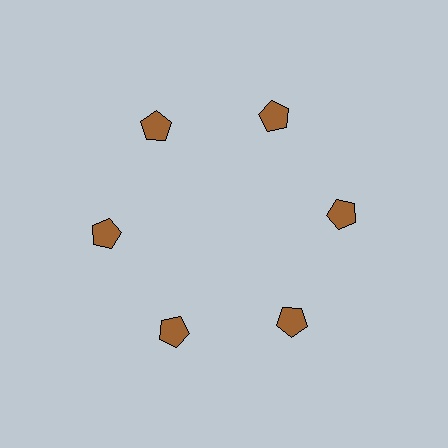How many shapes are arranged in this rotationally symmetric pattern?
There are 6 shapes, arranged in 6 groups of 1.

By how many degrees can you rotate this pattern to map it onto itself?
The pattern maps onto itself every 60 degrees of rotation.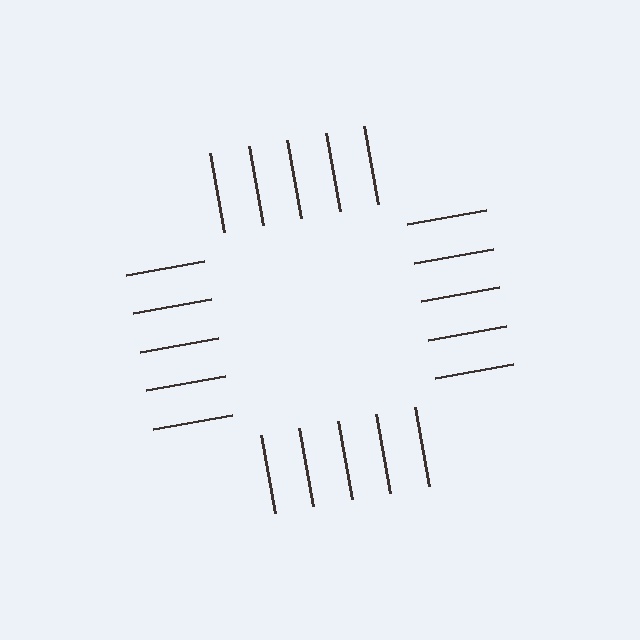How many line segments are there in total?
20 — 5 along each of the 4 edges.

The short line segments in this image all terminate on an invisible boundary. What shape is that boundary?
An illusory square — the line segments terminate on its edges but no continuous stroke is drawn.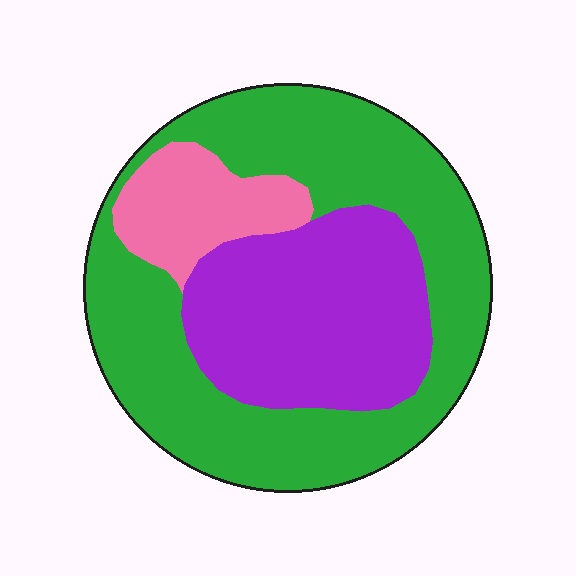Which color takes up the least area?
Pink, at roughly 10%.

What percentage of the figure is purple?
Purple covers about 30% of the figure.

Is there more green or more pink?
Green.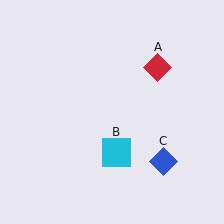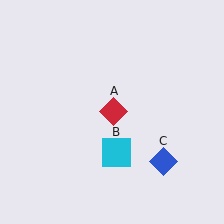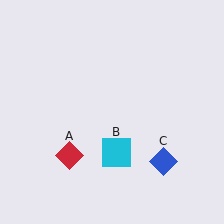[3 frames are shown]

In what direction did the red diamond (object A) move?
The red diamond (object A) moved down and to the left.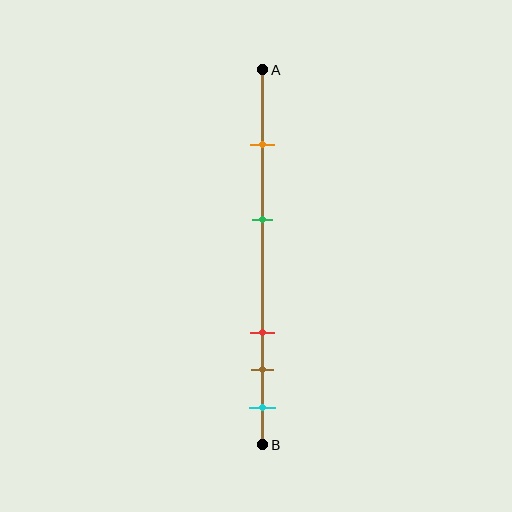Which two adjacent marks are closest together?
The brown and cyan marks are the closest adjacent pair.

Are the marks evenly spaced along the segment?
No, the marks are not evenly spaced.